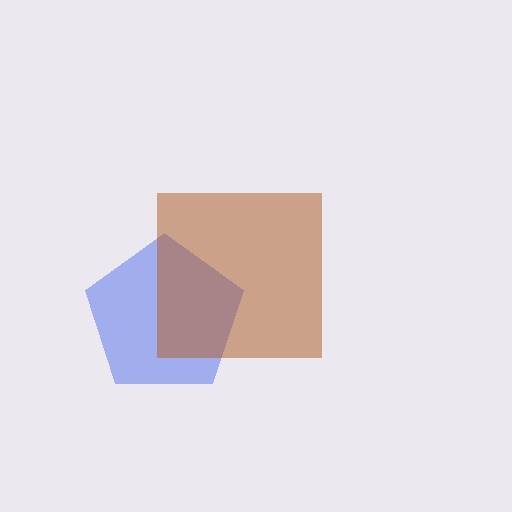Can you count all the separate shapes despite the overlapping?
Yes, there are 2 separate shapes.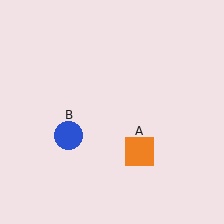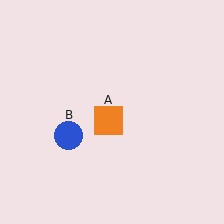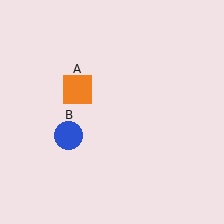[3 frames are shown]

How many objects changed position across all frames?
1 object changed position: orange square (object A).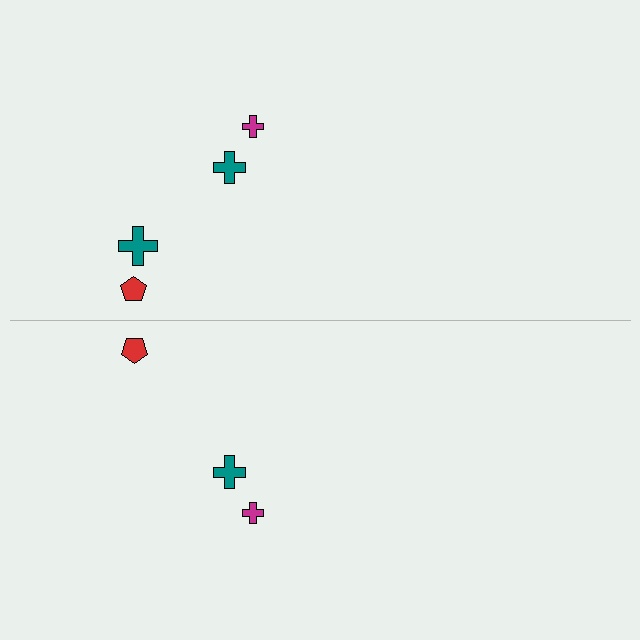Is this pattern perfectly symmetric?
No, the pattern is not perfectly symmetric. A teal cross is missing from the bottom side.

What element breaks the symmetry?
A teal cross is missing from the bottom side.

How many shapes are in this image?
There are 7 shapes in this image.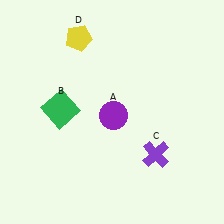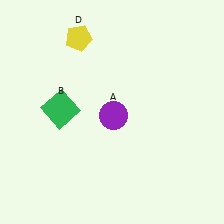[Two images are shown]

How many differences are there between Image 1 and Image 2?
There is 1 difference between the two images.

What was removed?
The purple cross (C) was removed in Image 2.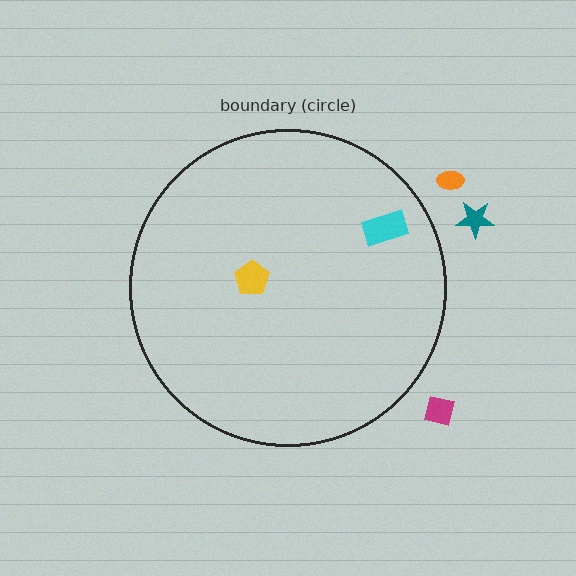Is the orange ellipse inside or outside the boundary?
Outside.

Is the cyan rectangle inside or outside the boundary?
Inside.